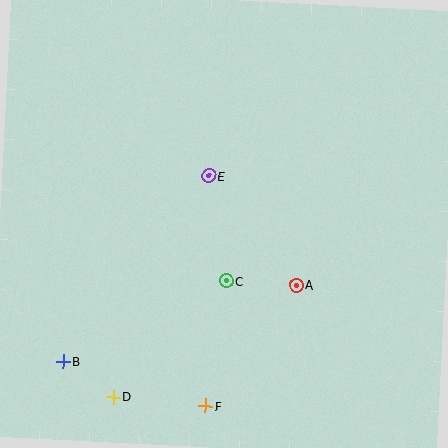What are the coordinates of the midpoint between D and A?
The midpoint between D and A is at (205, 341).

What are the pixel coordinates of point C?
Point C is at (227, 281).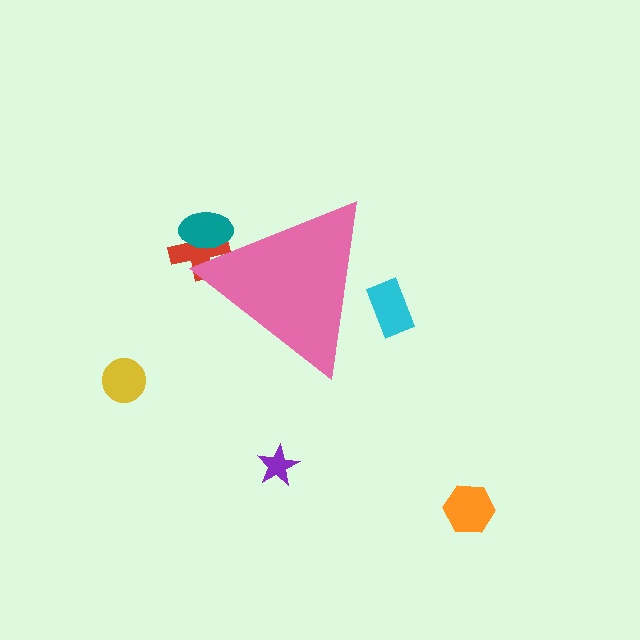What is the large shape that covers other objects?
A pink triangle.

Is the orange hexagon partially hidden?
No, the orange hexagon is fully visible.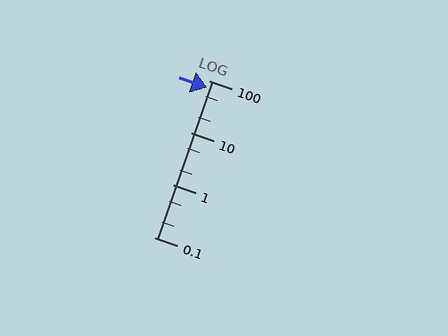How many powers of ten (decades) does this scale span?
The scale spans 3 decades, from 0.1 to 100.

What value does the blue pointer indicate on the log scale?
The pointer indicates approximately 72.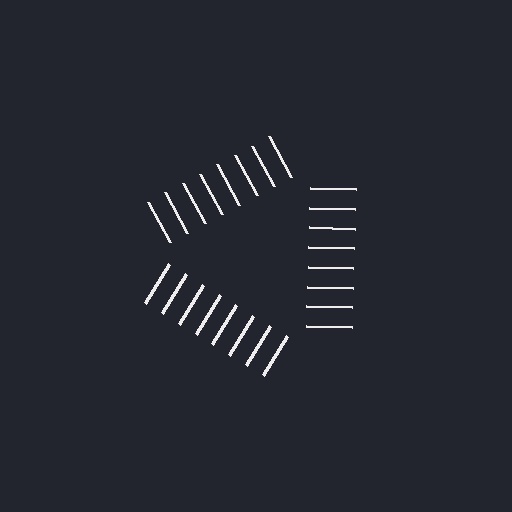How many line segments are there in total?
24 — 8 along each of the 3 edges.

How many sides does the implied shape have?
3 sides — the line-ends trace a triangle.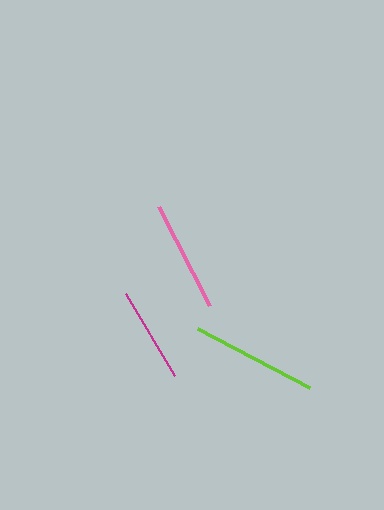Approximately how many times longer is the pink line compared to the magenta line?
The pink line is approximately 1.2 times the length of the magenta line.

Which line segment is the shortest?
The magenta line is the shortest at approximately 95 pixels.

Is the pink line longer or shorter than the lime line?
The lime line is longer than the pink line.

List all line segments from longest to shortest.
From longest to shortest: lime, pink, magenta.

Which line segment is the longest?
The lime line is the longest at approximately 126 pixels.